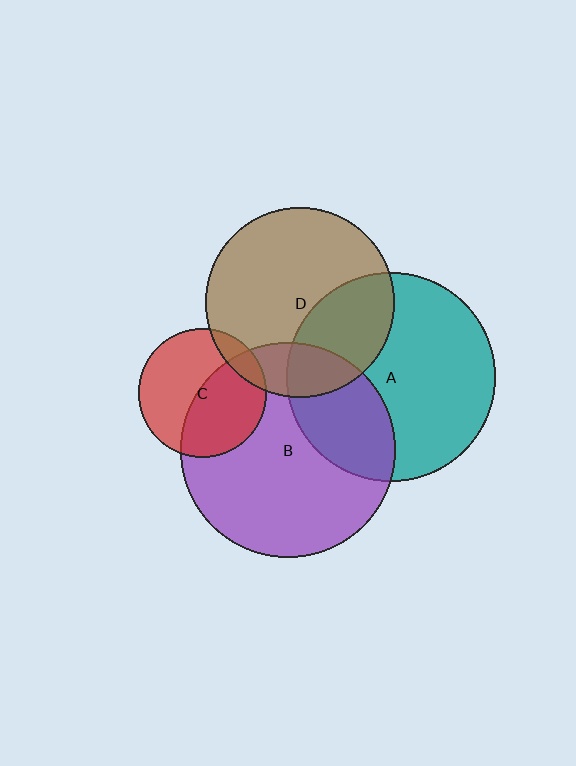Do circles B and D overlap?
Yes.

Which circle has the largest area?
Circle B (purple).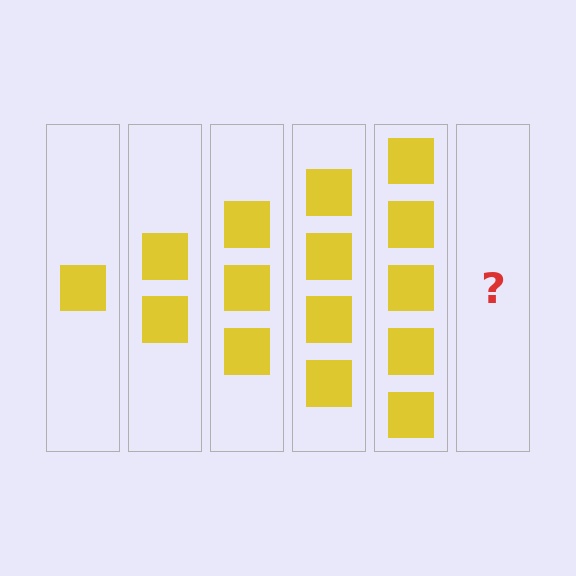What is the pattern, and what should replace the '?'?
The pattern is that each step adds one more square. The '?' should be 6 squares.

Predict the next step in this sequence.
The next step is 6 squares.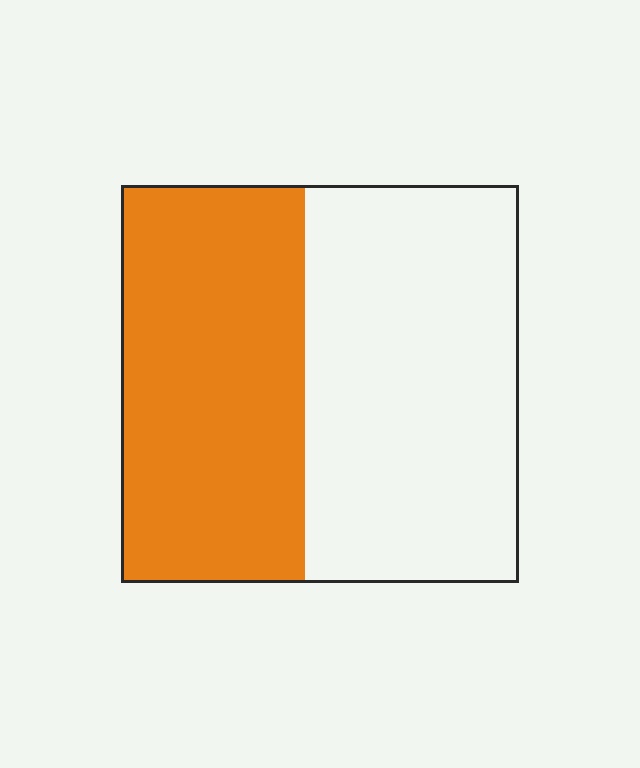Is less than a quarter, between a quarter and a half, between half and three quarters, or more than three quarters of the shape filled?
Between a quarter and a half.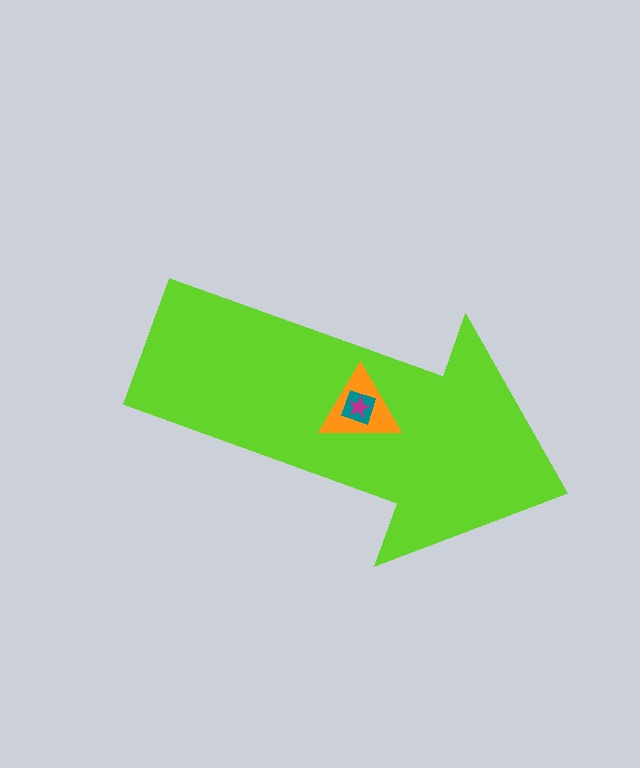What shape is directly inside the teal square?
The magenta star.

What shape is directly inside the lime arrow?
The orange triangle.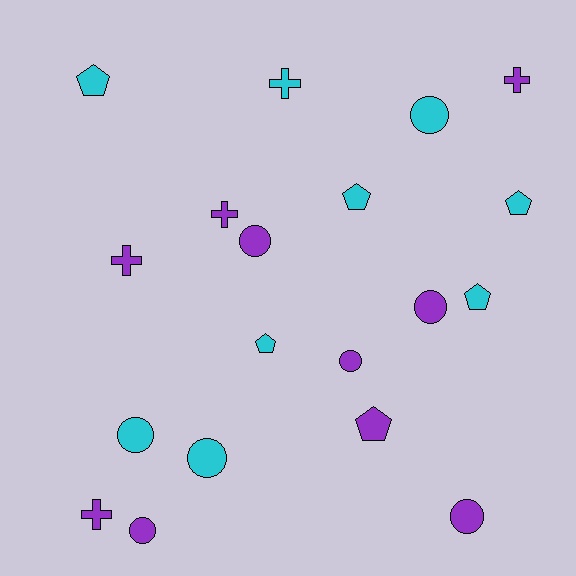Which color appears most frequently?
Purple, with 10 objects.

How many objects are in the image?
There are 19 objects.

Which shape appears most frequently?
Circle, with 8 objects.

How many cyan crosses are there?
There is 1 cyan cross.